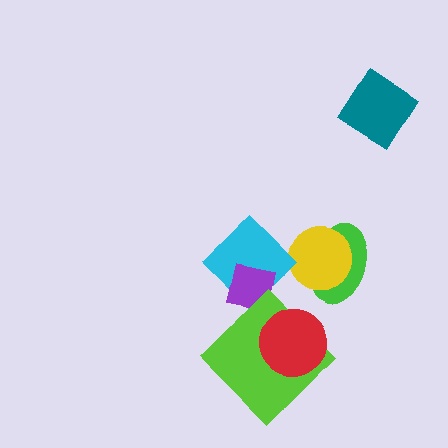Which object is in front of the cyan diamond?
The purple square is in front of the cyan diamond.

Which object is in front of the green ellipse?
The yellow circle is in front of the green ellipse.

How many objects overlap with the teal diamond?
0 objects overlap with the teal diamond.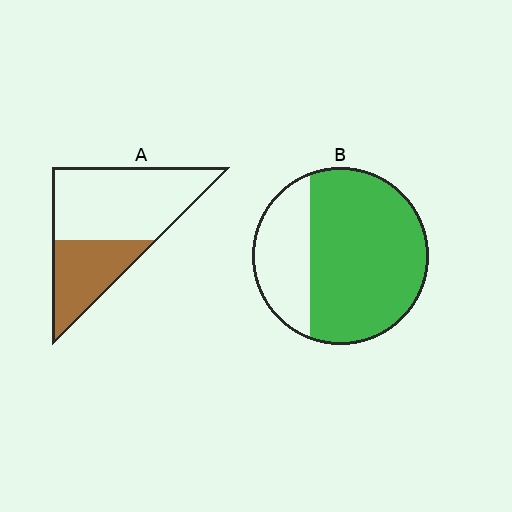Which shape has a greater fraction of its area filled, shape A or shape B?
Shape B.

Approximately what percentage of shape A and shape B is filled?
A is approximately 35% and B is approximately 70%.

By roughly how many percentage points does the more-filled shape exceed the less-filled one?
By roughly 35 percentage points (B over A).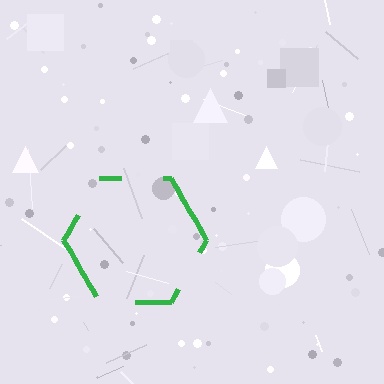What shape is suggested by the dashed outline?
The dashed outline suggests a hexagon.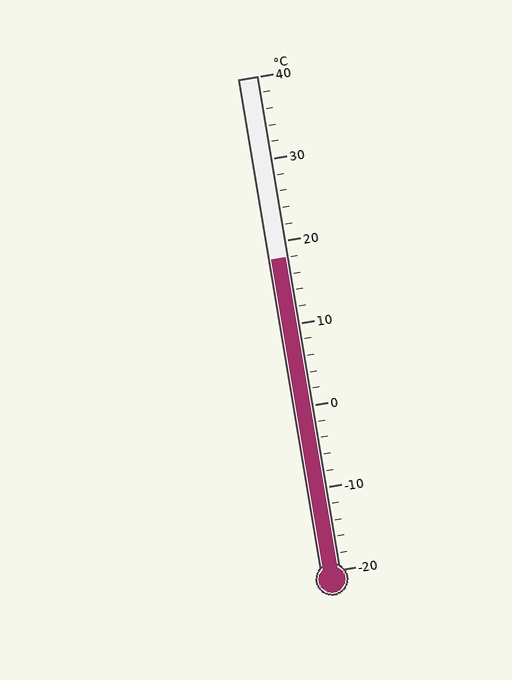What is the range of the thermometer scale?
The thermometer scale ranges from -20°C to 40°C.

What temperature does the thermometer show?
The thermometer shows approximately 18°C.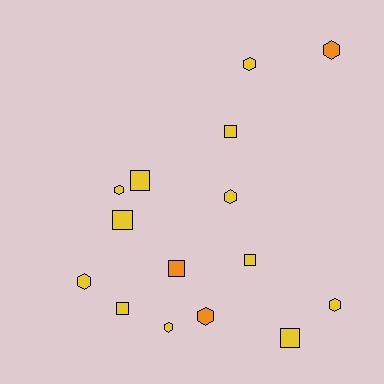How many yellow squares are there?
There are 6 yellow squares.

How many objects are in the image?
There are 15 objects.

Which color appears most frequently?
Yellow, with 12 objects.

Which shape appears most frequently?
Hexagon, with 8 objects.